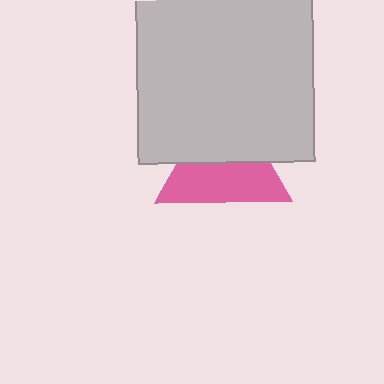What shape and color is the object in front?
The object in front is a light gray square.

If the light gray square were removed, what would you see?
You would see the complete pink triangle.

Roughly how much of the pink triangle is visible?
About half of it is visible (roughly 55%).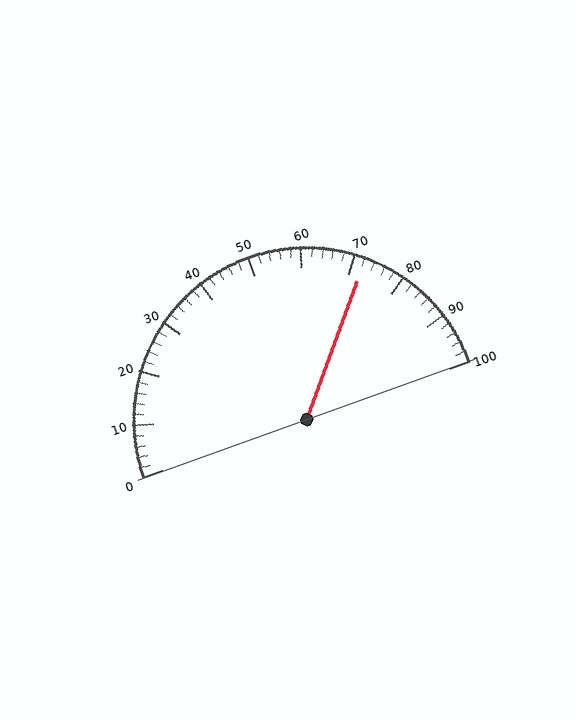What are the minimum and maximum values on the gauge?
The gauge ranges from 0 to 100.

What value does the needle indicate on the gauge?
The needle indicates approximately 72.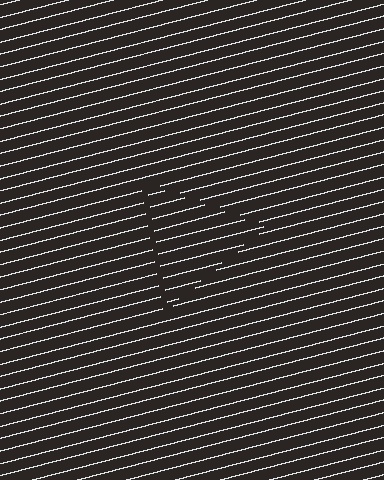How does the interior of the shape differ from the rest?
The interior of the shape contains the same grating, shifted by half a period — the contour is defined by the phase discontinuity where line-ends from the inner and outer gratings abut.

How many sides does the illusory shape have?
3 sides — the line-ends trace a triangle.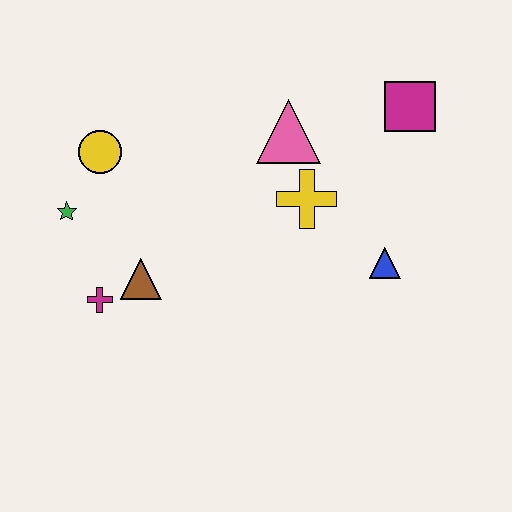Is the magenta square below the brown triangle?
No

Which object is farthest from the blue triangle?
The green star is farthest from the blue triangle.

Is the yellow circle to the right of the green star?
Yes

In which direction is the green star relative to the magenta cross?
The green star is above the magenta cross.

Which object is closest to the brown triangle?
The magenta cross is closest to the brown triangle.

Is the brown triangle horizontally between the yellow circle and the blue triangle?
Yes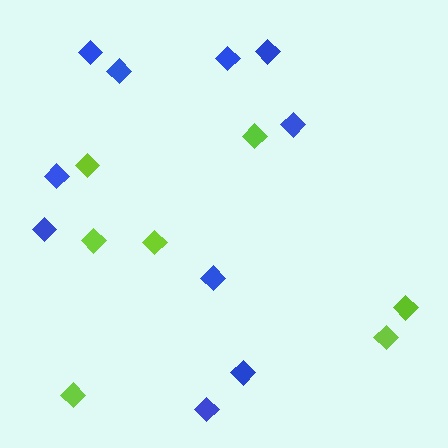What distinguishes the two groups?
There are 2 groups: one group of blue diamonds (10) and one group of lime diamonds (7).